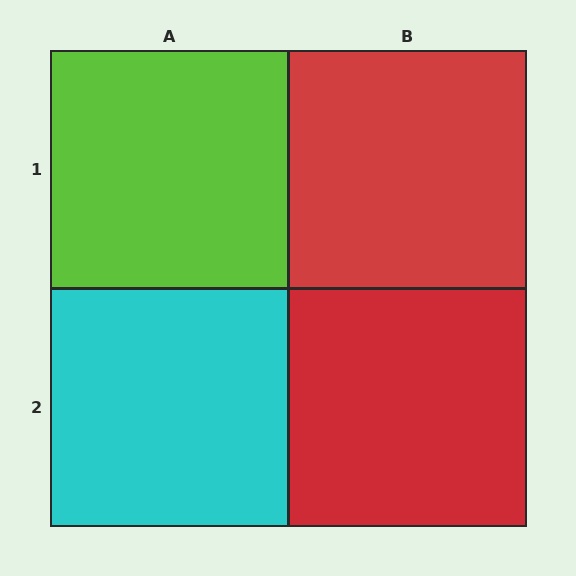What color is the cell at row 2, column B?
Red.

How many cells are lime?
1 cell is lime.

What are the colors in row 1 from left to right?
Lime, red.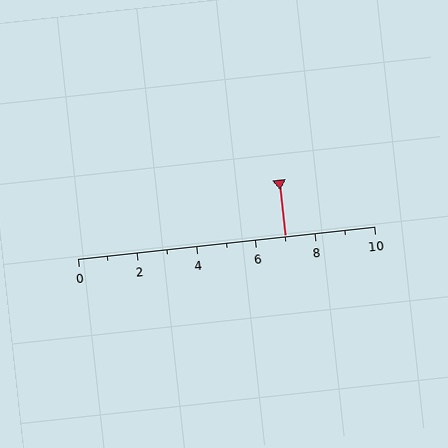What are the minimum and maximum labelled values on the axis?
The axis runs from 0 to 10.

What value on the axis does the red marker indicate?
The marker indicates approximately 7.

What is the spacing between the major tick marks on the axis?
The major ticks are spaced 2 apart.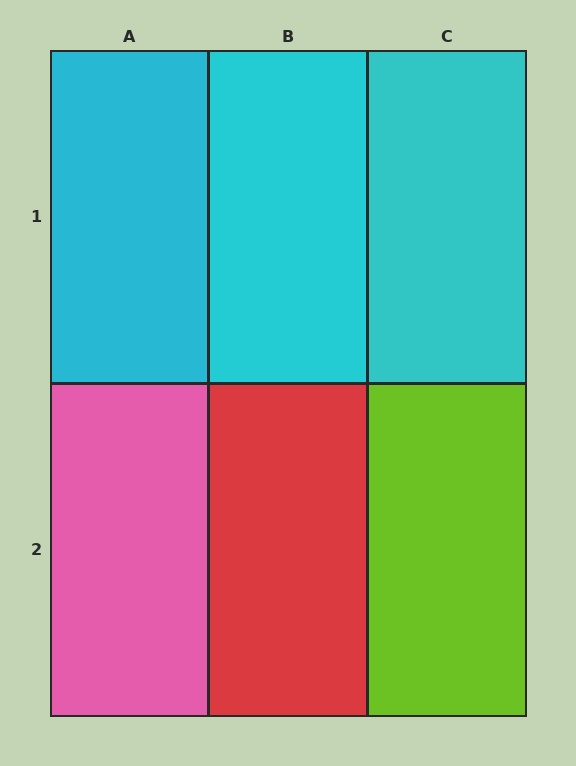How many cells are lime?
1 cell is lime.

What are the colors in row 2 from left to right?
Pink, red, lime.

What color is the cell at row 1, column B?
Cyan.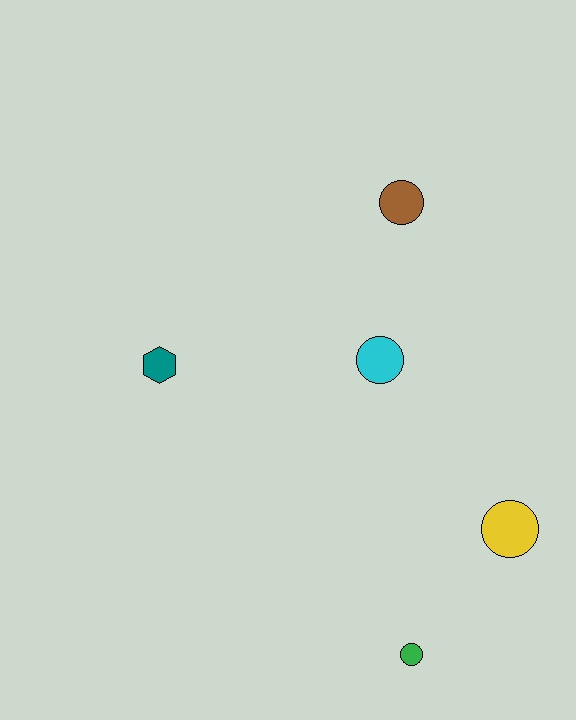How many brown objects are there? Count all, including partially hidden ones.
There is 1 brown object.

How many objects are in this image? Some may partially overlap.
There are 5 objects.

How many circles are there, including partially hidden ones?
There are 4 circles.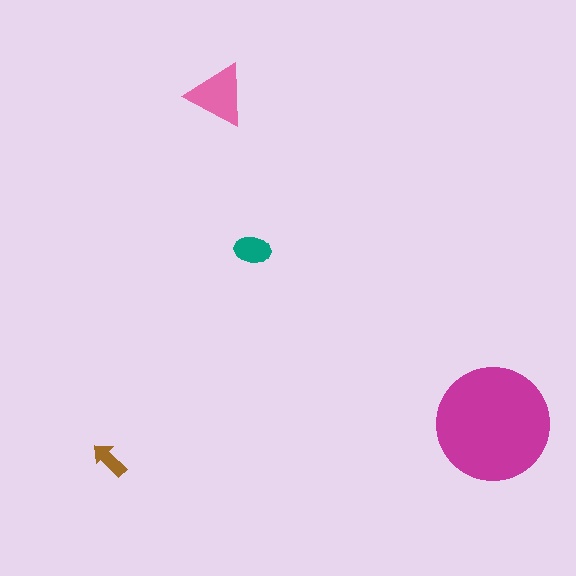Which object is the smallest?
The brown arrow.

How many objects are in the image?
There are 4 objects in the image.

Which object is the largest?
The magenta circle.